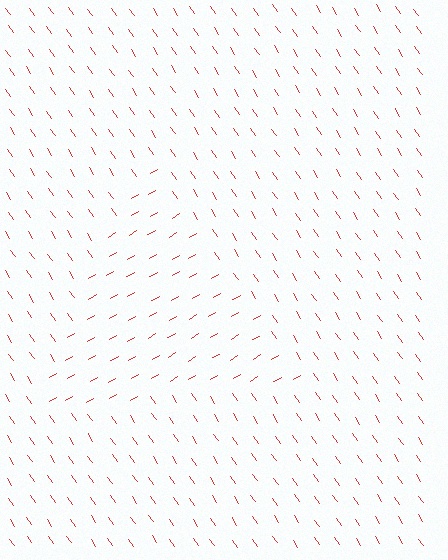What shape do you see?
I see a triangle.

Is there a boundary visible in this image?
Yes, there is a texture boundary formed by a change in line orientation.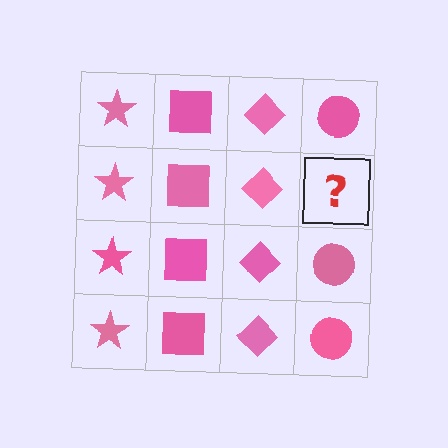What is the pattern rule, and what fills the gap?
The rule is that each column has a consistent shape. The gap should be filled with a pink circle.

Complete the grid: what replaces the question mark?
The question mark should be replaced with a pink circle.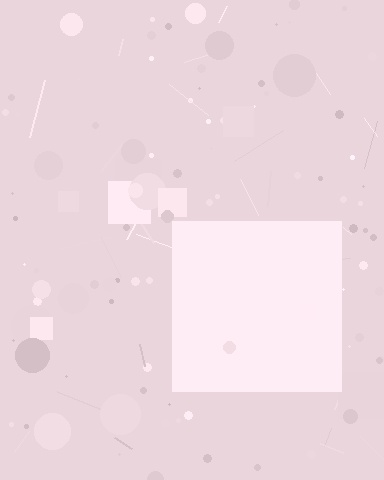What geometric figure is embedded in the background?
A square is embedded in the background.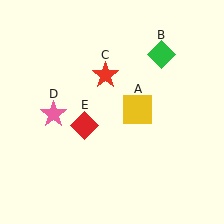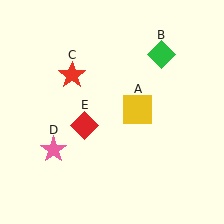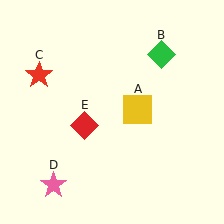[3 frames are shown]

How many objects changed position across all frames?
2 objects changed position: red star (object C), pink star (object D).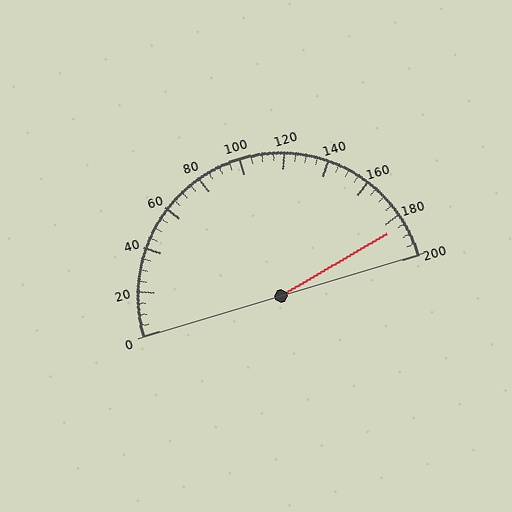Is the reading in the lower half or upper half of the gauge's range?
The reading is in the upper half of the range (0 to 200).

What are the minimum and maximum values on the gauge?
The gauge ranges from 0 to 200.